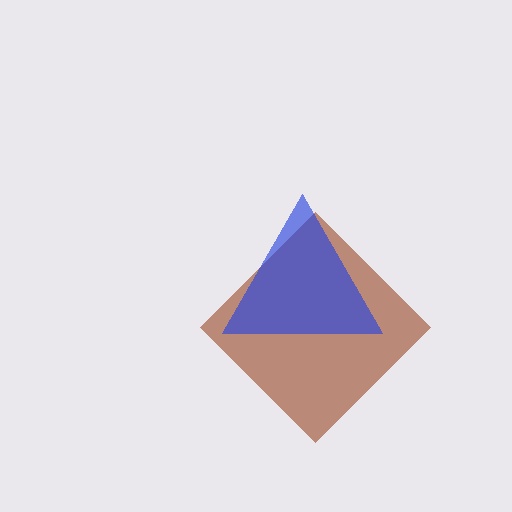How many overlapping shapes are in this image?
There are 2 overlapping shapes in the image.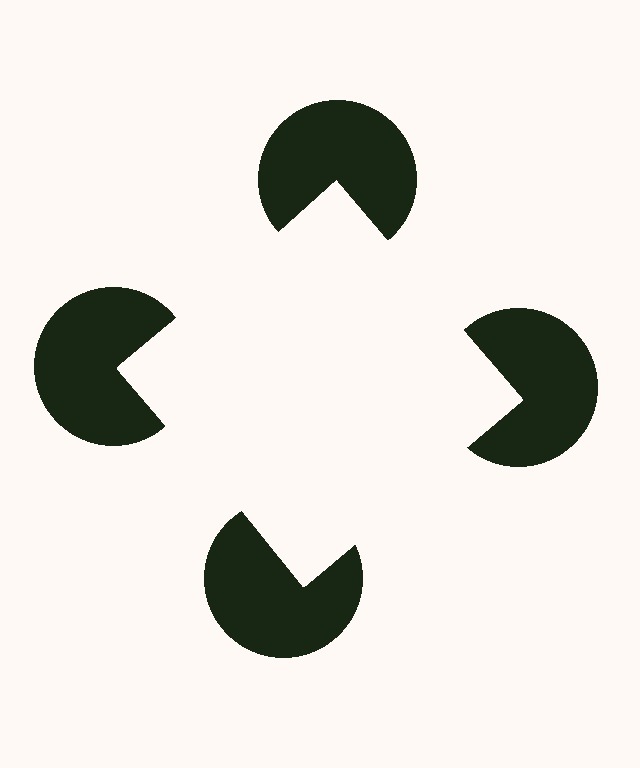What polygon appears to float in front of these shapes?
An illusory square — its edges are inferred from the aligned wedge cuts in the pac-man discs, not physically drawn.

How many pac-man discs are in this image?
There are 4 — one at each vertex of the illusory square.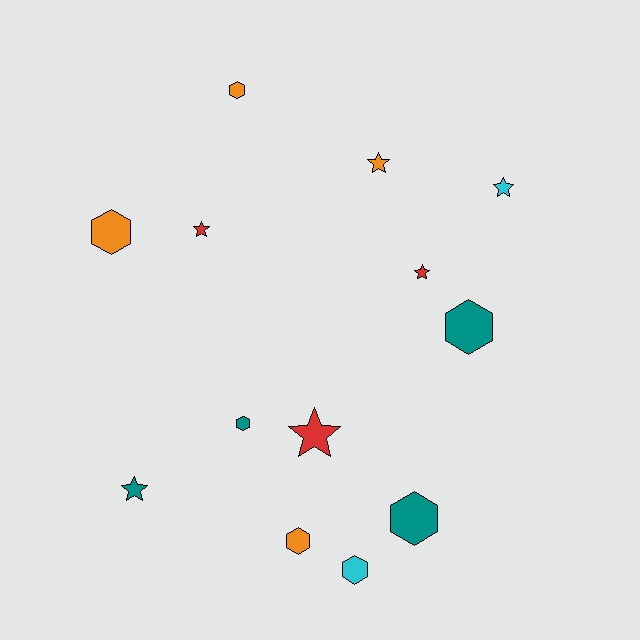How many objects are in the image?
There are 13 objects.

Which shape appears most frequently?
Hexagon, with 7 objects.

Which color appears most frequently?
Teal, with 4 objects.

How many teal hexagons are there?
There are 3 teal hexagons.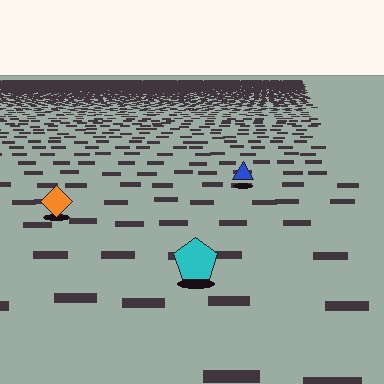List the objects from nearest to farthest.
From nearest to farthest: the cyan pentagon, the orange diamond, the blue triangle.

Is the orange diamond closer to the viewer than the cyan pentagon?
No. The cyan pentagon is closer — you can tell from the texture gradient: the ground texture is coarser near it.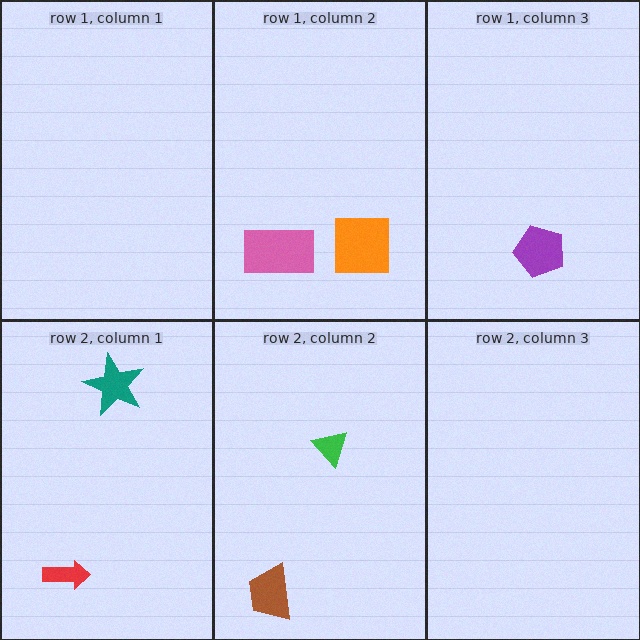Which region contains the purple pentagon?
The row 1, column 3 region.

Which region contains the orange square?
The row 1, column 2 region.